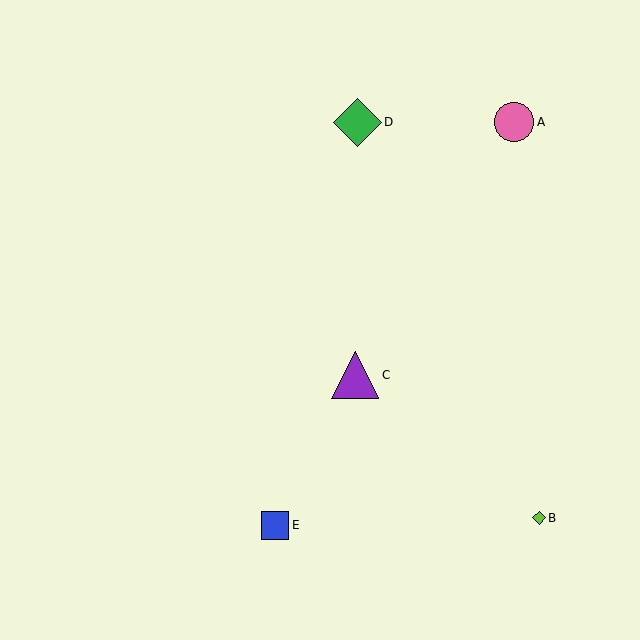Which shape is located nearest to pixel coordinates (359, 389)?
The purple triangle (labeled C) at (355, 375) is nearest to that location.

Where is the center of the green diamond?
The center of the green diamond is at (357, 122).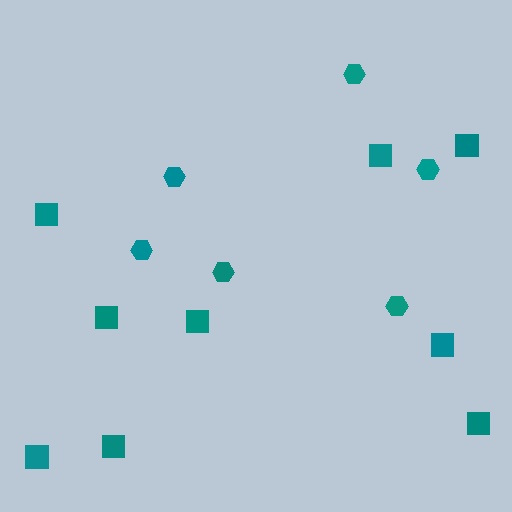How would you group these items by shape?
There are 2 groups: one group of hexagons (6) and one group of squares (9).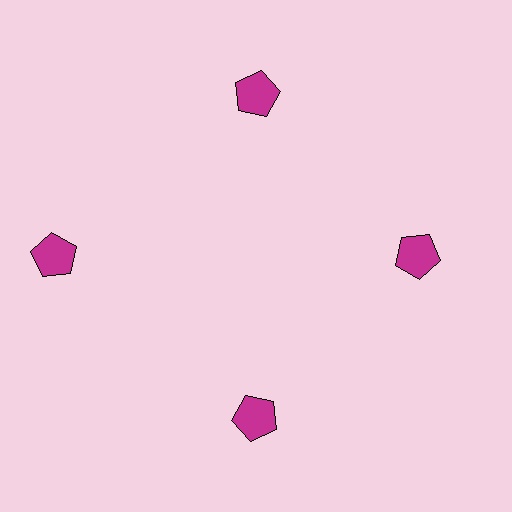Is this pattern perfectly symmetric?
No. The 4 magenta pentagons are arranged in a ring, but one element near the 9 o'clock position is pushed outward from the center, breaking the 4-fold rotational symmetry.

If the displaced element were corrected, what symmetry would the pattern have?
It would have 4-fold rotational symmetry — the pattern would map onto itself every 90 degrees.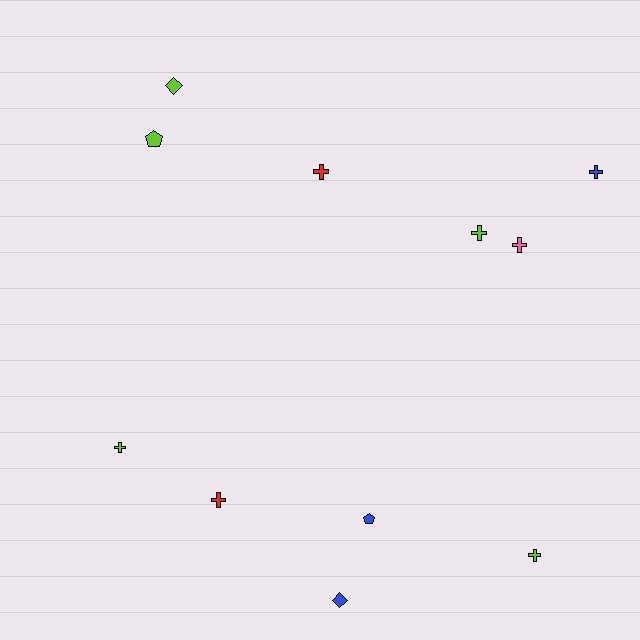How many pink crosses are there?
There is 1 pink cross.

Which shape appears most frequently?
Cross, with 7 objects.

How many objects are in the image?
There are 11 objects.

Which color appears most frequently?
Lime, with 5 objects.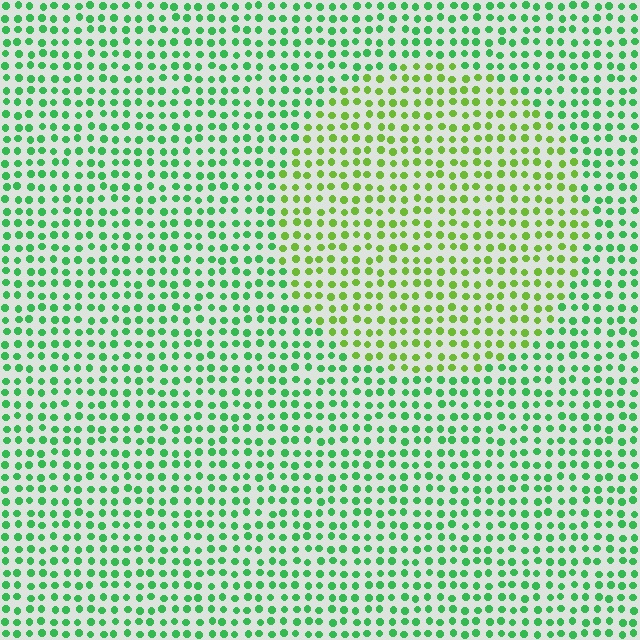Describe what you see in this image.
The image is filled with small green elements in a uniform arrangement. A circle-shaped region is visible where the elements are tinted to a slightly different hue, forming a subtle color boundary.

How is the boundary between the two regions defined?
The boundary is defined purely by a slight shift in hue (about 38 degrees). Spacing, size, and orientation are identical on both sides.